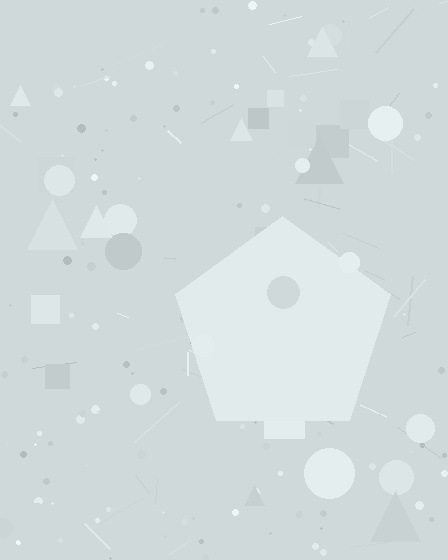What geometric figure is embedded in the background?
A pentagon is embedded in the background.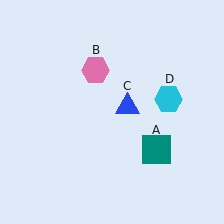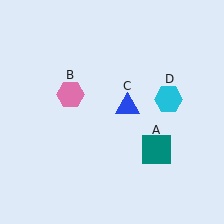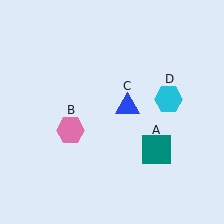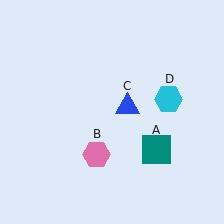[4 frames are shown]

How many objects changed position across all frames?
1 object changed position: pink hexagon (object B).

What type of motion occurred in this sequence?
The pink hexagon (object B) rotated counterclockwise around the center of the scene.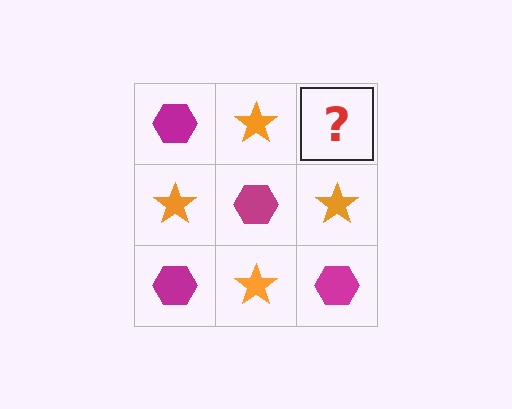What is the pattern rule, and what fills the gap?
The rule is that it alternates magenta hexagon and orange star in a checkerboard pattern. The gap should be filled with a magenta hexagon.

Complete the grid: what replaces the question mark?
The question mark should be replaced with a magenta hexagon.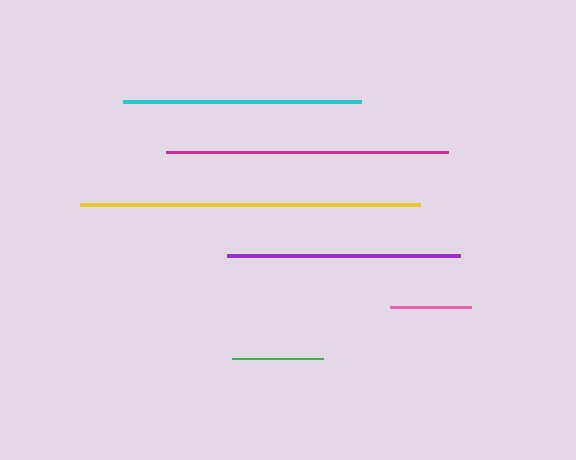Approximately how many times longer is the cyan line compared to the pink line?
The cyan line is approximately 2.9 times the length of the pink line.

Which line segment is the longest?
The yellow line is the longest at approximately 340 pixels.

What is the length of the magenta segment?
The magenta segment is approximately 282 pixels long.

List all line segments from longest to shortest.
From longest to shortest: yellow, magenta, cyan, purple, green, pink.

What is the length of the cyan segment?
The cyan segment is approximately 238 pixels long.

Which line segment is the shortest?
The pink line is the shortest at approximately 81 pixels.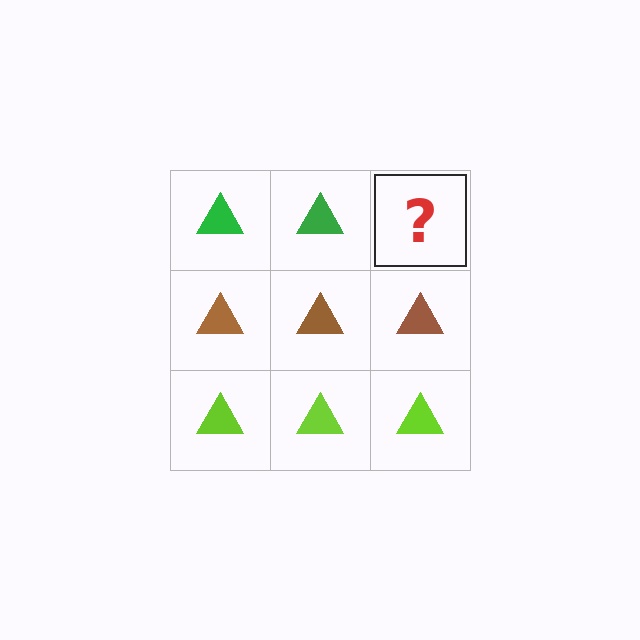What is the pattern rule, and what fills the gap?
The rule is that each row has a consistent color. The gap should be filled with a green triangle.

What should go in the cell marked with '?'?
The missing cell should contain a green triangle.